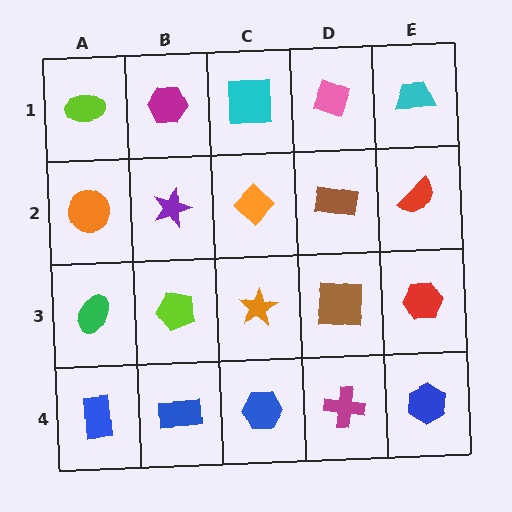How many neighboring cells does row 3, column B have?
4.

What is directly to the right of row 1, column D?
A cyan trapezoid.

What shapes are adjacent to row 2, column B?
A magenta hexagon (row 1, column B), a lime pentagon (row 3, column B), an orange circle (row 2, column A), an orange diamond (row 2, column C).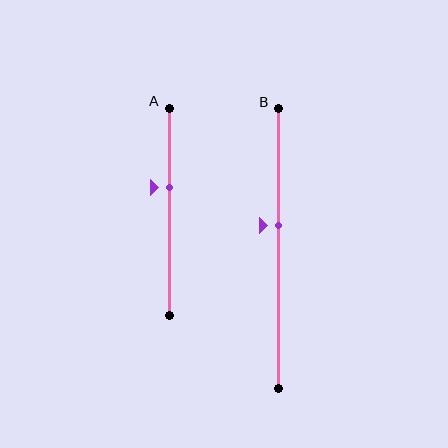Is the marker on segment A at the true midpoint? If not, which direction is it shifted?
No, the marker on segment A is shifted upward by about 12% of the segment length.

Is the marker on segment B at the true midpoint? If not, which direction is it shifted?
No, the marker on segment B is shifted upward by about 8% of the segment length.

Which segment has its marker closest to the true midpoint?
Segment B has its marker closest to the true midpoint.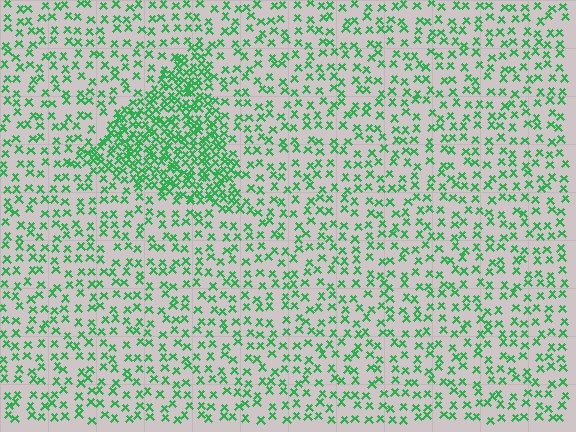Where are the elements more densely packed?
The elements are more densely packed inside the triangle boundary.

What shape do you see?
I see a triangle.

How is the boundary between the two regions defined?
The boundary is defined by a change in element density (approximately 2.6x ratio). All elements are the same color, size, and shape.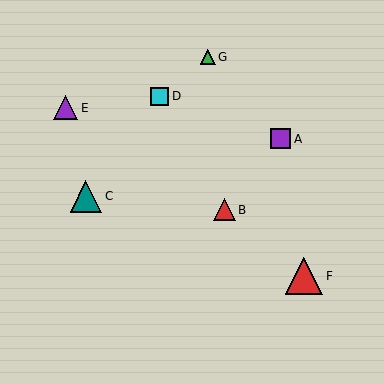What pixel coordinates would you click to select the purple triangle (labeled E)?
Click at (65, 108) to select the purple triangle E.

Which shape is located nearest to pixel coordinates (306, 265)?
The red triangle (labeled F) at (304, 276) is nearest to that location.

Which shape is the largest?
The red triangle (labeled F) is the largest.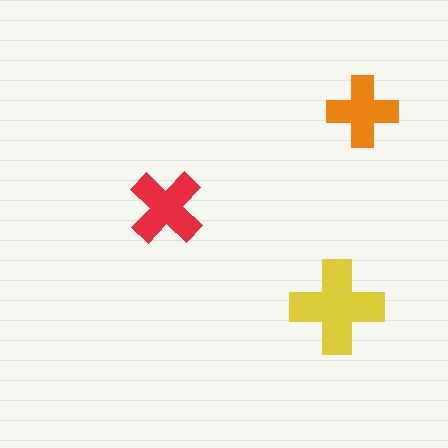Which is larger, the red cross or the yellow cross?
The yellow one.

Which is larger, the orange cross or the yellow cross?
The yellow one.